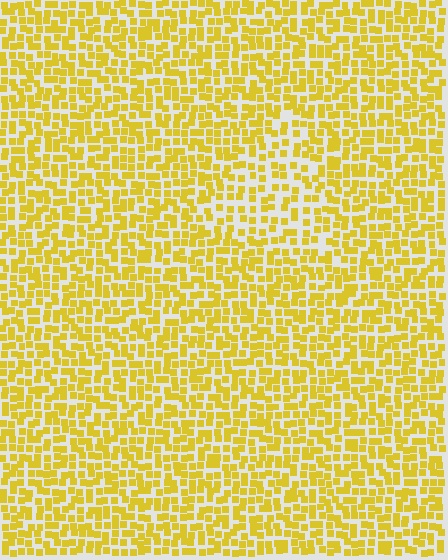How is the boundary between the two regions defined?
The boundary is defined by a change in element density (approximately 1.6x ratio). All elements are the same color, size, and shape.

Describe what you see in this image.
The image contains small yellow elements arranged at two different densities. A triangle-shaped region is visible where the elements are less densely packed than the surrounding area.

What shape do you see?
I see a triangle.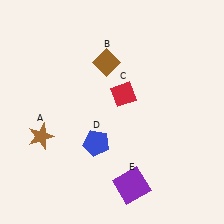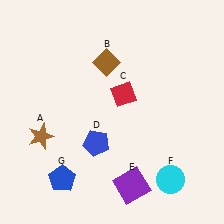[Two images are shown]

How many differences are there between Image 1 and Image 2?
There are 2 differences between the two images.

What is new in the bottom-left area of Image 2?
A blue pentagon (G) was added in the bottom-left area of Image 2.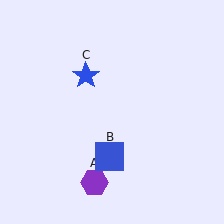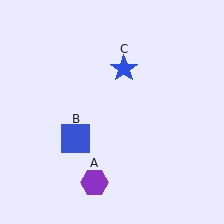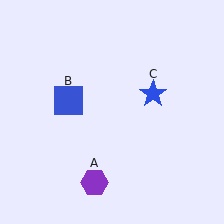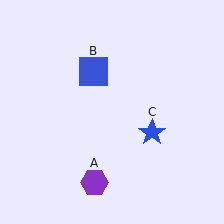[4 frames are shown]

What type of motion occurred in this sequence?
The blue square (object B), blue star (object C) rotated clockwise around the center of the scene.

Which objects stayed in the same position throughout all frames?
Purple hexagon (object A) remained stationary.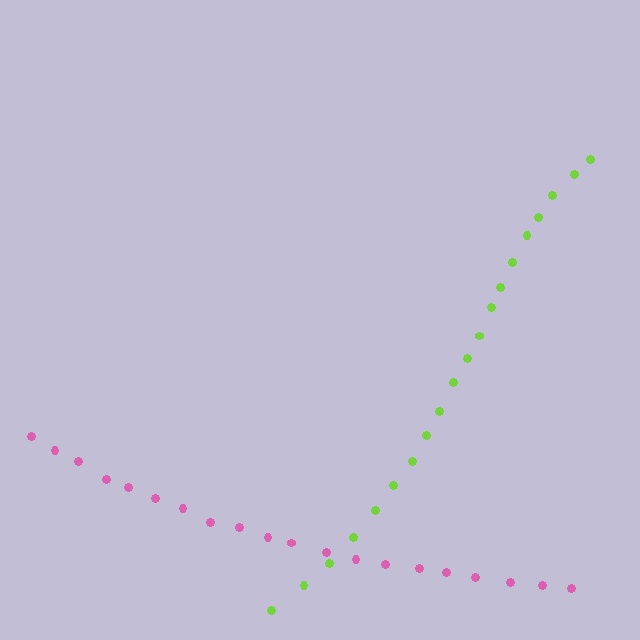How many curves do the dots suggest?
There are 2 distinct paths.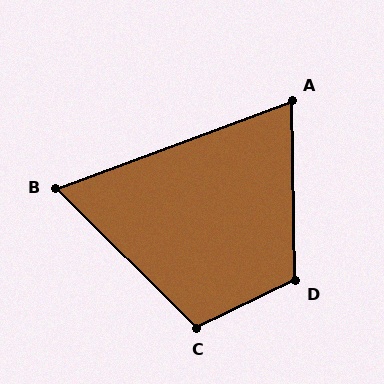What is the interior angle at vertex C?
Approximately 109 degrees (obtuse).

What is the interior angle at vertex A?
Approximately 71 degrees (acute).